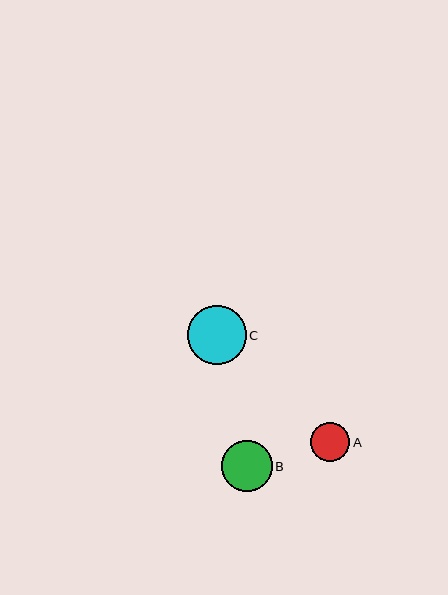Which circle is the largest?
Circle C is the largest with a size of approximately 59 pixels.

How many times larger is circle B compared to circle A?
Circle B is approximately 1.3 times the size of circle A.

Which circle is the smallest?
Circle A is the smallest with a size of approximately 39 pixels.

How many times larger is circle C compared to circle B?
Circle C is approximately 1.2 times the size of circle B.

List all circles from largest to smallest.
From largest to smallest: C, B, A.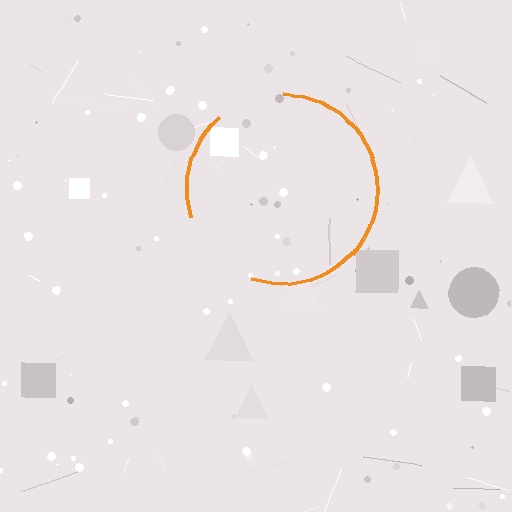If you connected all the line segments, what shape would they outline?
They would outline a circle.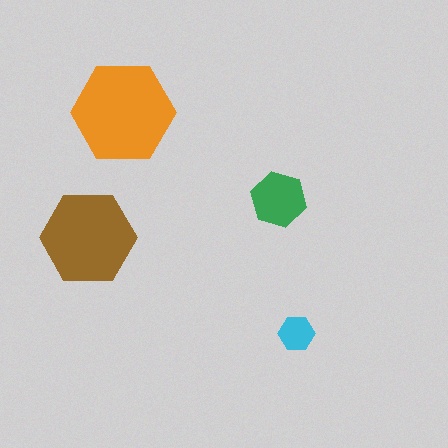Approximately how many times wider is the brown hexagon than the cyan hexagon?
About 2.5 times wider.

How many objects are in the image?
There are 4 objects in the image.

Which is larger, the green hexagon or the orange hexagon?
The orange one.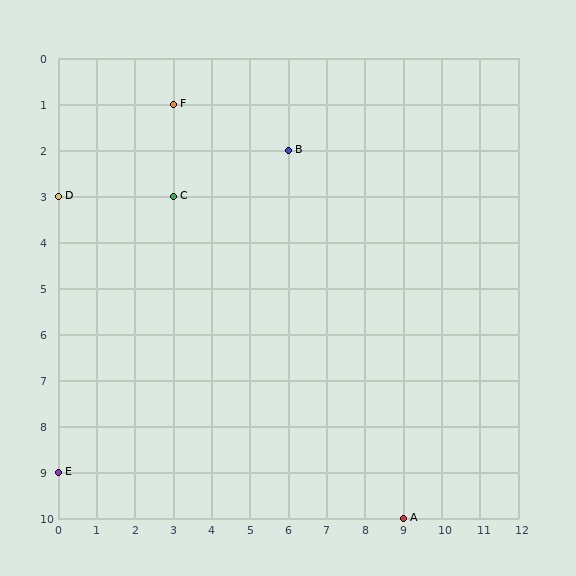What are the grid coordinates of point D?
Point D is at grid coordinates (0, 3).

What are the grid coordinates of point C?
Point C is at grid coordinates (3, 3).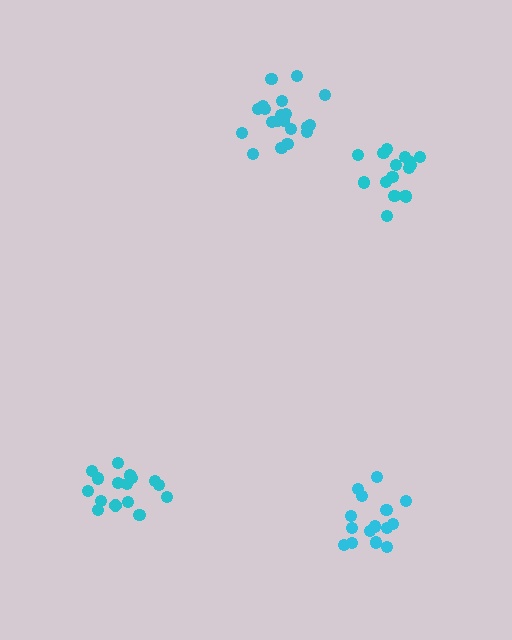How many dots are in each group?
Group 1: 15 dots, Group 2: 20 dots, Group 3: 17 dots, Group 4: 16 dots (68 total).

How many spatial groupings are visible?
There are 4 spatial groupings.